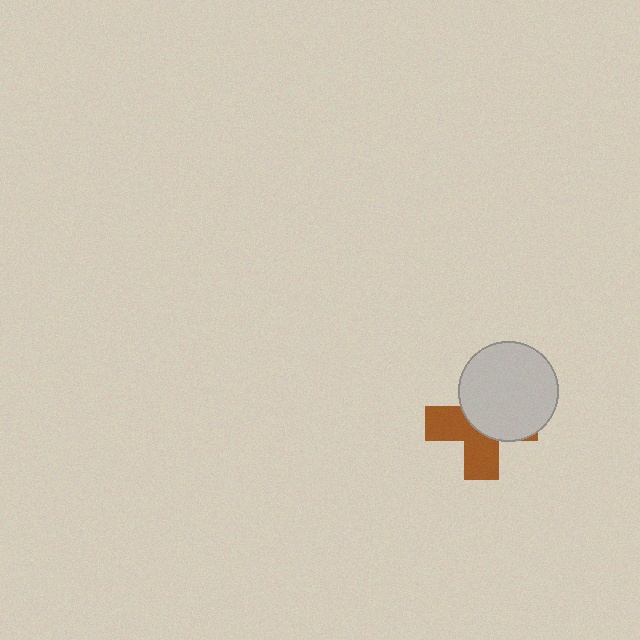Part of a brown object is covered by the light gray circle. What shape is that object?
It is a cross.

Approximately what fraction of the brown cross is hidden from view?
Roughly 54% of the brown cross is hidden behind the light gray circle.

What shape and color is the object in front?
The object in front is a light gray circle.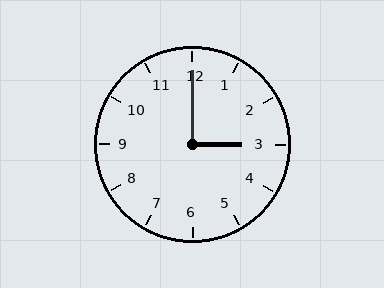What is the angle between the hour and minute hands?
Approximately 90 degrees.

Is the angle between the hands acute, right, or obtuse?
It is right.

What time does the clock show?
3:00.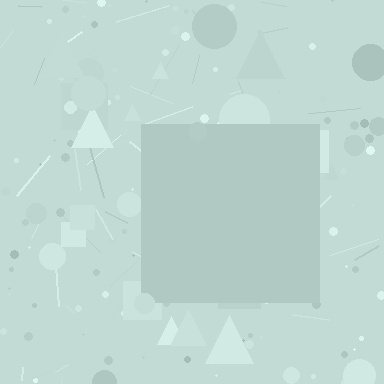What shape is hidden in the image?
A square is hidden in the image.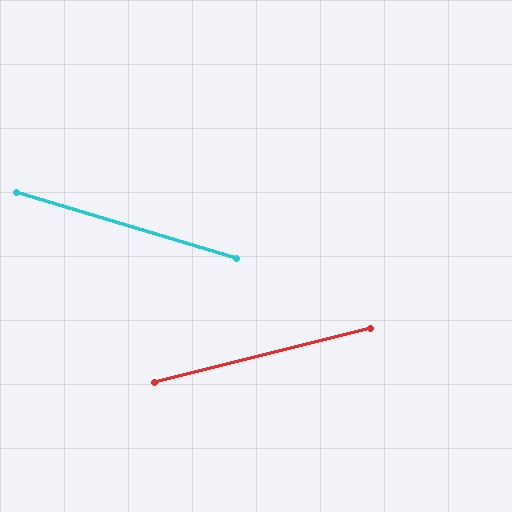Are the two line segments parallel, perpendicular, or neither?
Neither parallel nor perpendicular — they differ by about 31°.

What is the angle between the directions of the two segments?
Approximately 31 degrees.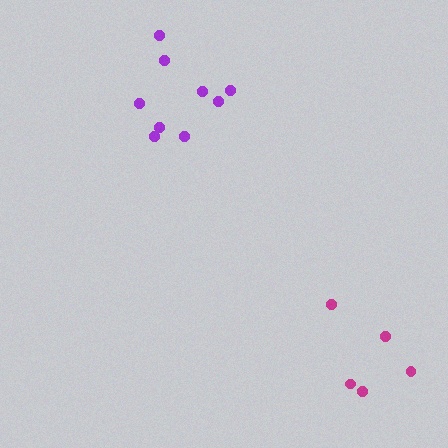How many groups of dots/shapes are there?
There are 2 groups.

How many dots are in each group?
Group 1: 9 dots, Group 2: 5 dots (14 total).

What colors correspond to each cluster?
The clusters are colored: purple, magenta.